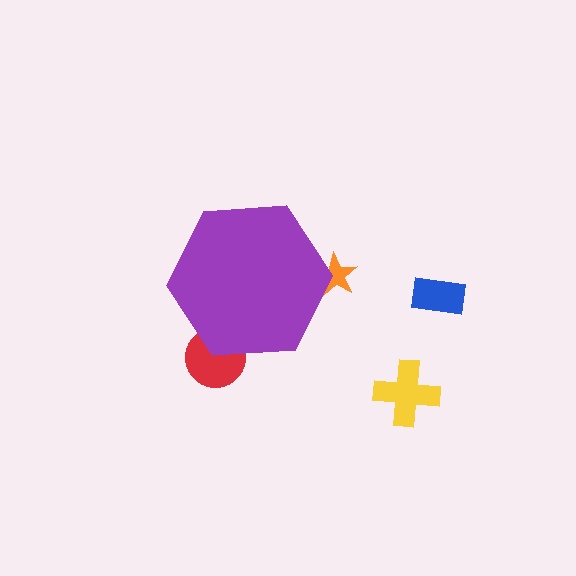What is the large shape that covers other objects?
A purple hexagon.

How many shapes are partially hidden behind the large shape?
2 shapes are partially hidden.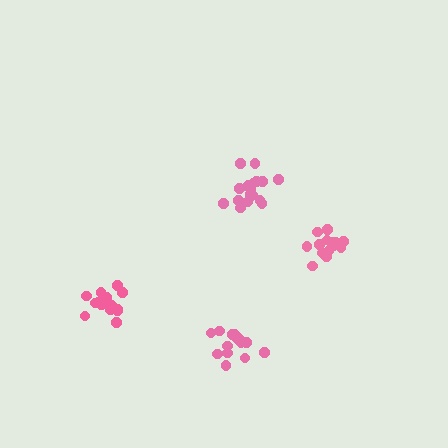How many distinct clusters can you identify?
There are 4 distinct clusters.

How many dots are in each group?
Group 1: 18 dots, Group 2: 17 dots, Group 3: 15 dots, Group 4: 15 dots (65 total).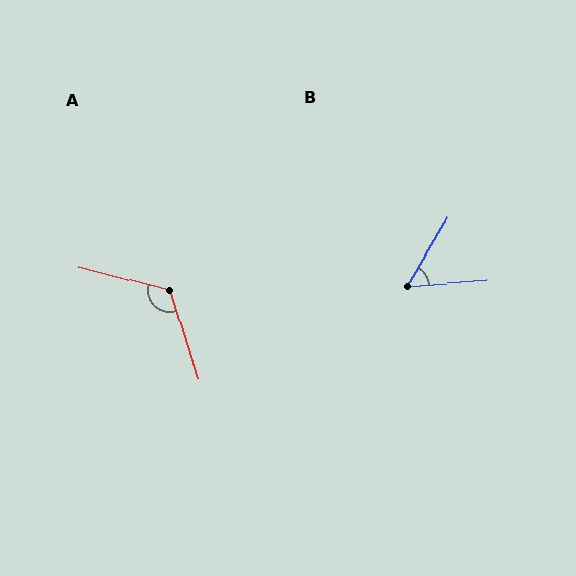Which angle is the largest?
A, at approximately 122 degrees.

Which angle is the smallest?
B, at approximately 55 degrees.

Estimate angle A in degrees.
Approximately 122 degrees.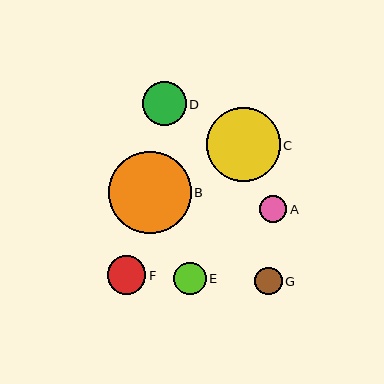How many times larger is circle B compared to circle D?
Circle B is approximately 1.9 times the size of circle D.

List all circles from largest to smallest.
From largest to smallest: B, C, D, F, E, G, A.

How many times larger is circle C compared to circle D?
Circle C is approximately 1.7 times the size of circle D.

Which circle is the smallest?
Circle A is the smallest with a size of approximately 27 pixels.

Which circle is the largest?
Circle B is the largest with a size of approximately 83 pixels.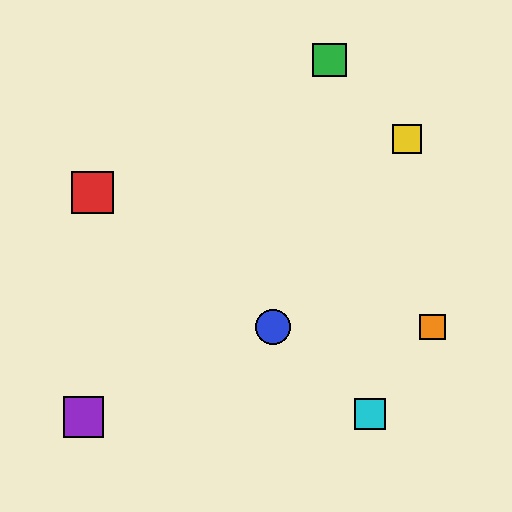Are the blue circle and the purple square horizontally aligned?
No, the blue circle is at y≈327 and the purple square is at y≈417.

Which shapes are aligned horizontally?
The blue circle, the orange square are aligned horizontally.